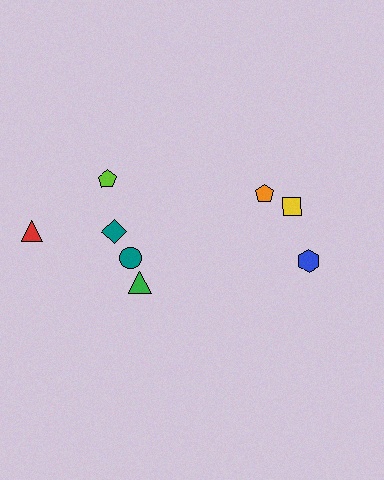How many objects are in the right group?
There are 3 objects.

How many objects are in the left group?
There are 5 objects.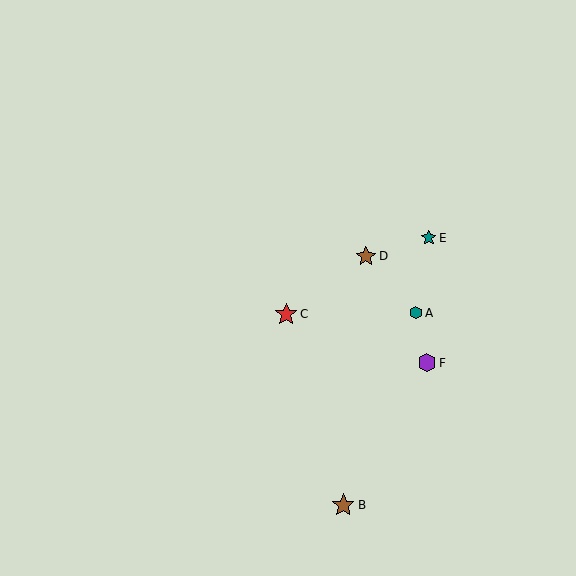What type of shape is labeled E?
Shape E is a teal star.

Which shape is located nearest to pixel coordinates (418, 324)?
The teal hexagon (labeled A) at (416, 313) is nearest to that location.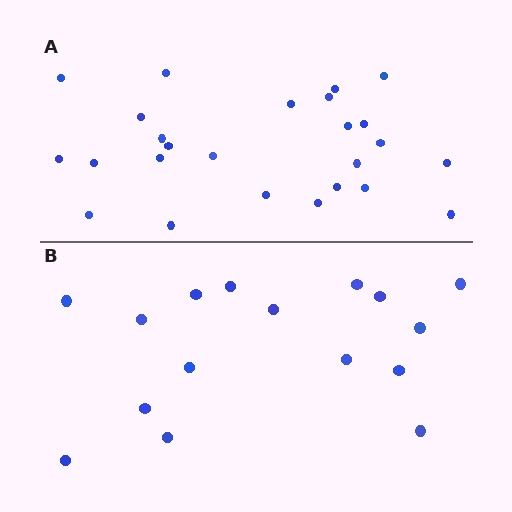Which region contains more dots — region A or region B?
Region A (the top region) has more dots.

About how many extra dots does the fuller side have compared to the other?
Region A has roughly 8 or so more dots than region B.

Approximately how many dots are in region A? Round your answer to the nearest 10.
About 20 dots. (The exact count is 25, which rounds to 20.)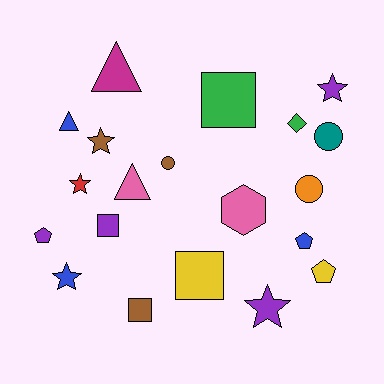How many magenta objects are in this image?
There is 1 magenta object.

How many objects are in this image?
There are 20 objects.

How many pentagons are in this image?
There are 3 pentagons.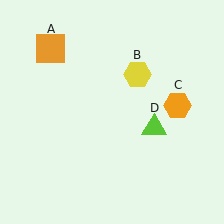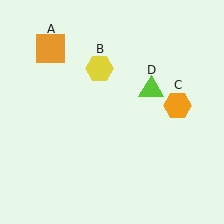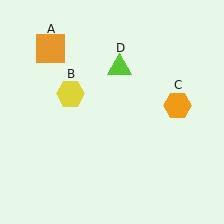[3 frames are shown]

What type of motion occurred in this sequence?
The yellow hexagon (object B), lime triangle (object D) rotated counterclockwise around the center of the scene.